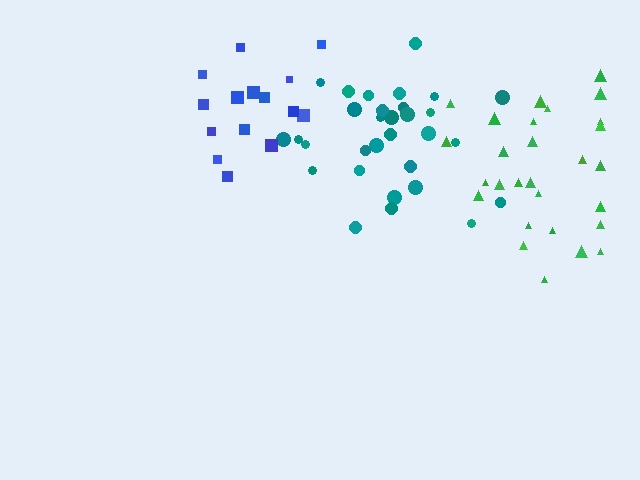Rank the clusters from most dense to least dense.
blue, teal, green.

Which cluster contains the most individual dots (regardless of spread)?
Teal (31).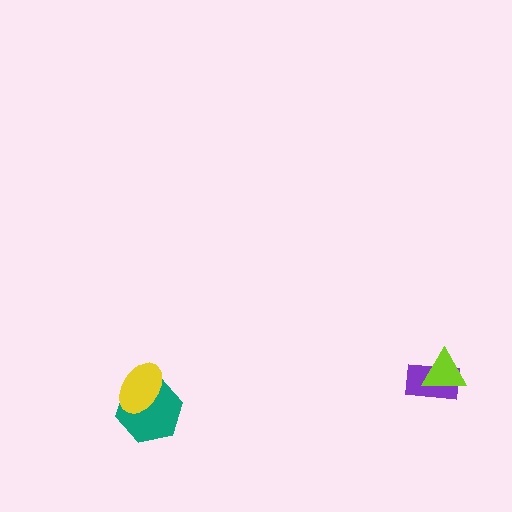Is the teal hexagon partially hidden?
Yes, it is partially covered by another shape.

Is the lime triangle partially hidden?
No, no other shape covers it.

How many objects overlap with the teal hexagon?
1 object overlaps with the teal hexagon.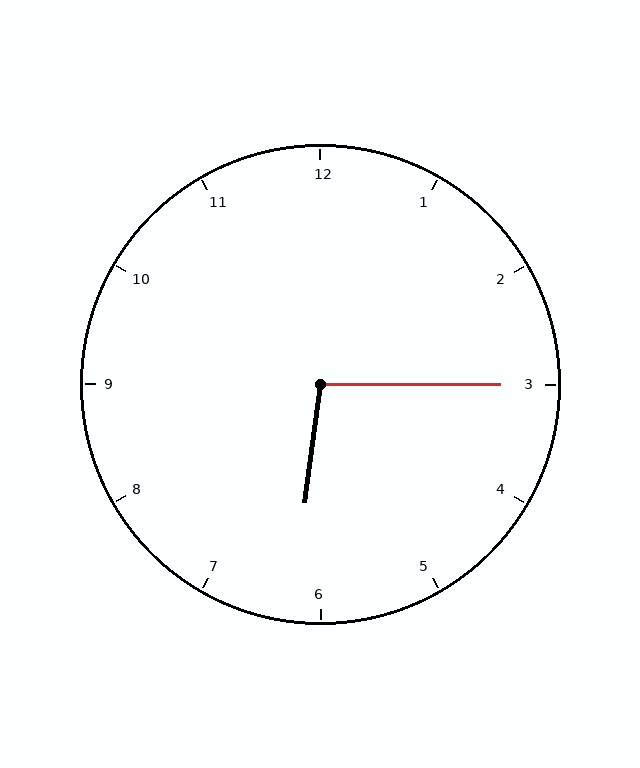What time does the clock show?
6:15.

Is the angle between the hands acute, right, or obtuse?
It is obtuse.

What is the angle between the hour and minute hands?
Approximately 98 degrees.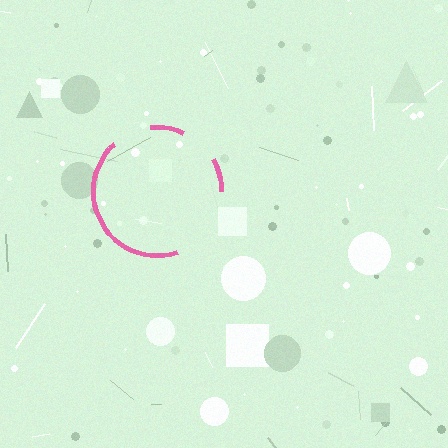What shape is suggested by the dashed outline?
The dashed outline suggests a circle.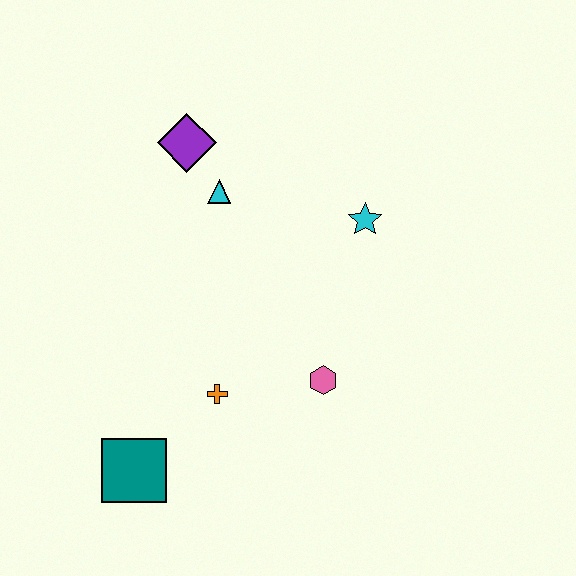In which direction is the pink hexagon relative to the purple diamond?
The pink hexagon is below the purple diamond.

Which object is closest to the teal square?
The orange cross is closest to the teal square.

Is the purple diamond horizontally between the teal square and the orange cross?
Yes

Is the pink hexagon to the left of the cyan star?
Yes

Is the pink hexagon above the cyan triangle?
No